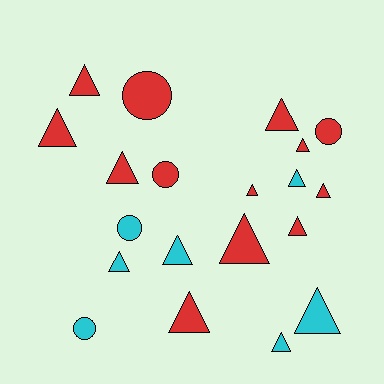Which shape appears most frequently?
Triangle, with 15 objects.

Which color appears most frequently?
Red, with 13 objects.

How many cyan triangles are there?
There are 5 cyan triangles.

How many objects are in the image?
There are 20 objects.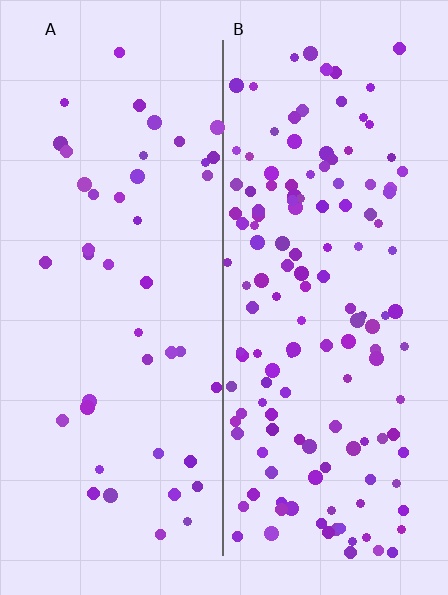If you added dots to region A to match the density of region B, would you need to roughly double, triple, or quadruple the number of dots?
Approximately triple.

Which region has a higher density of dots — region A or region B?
B (the right).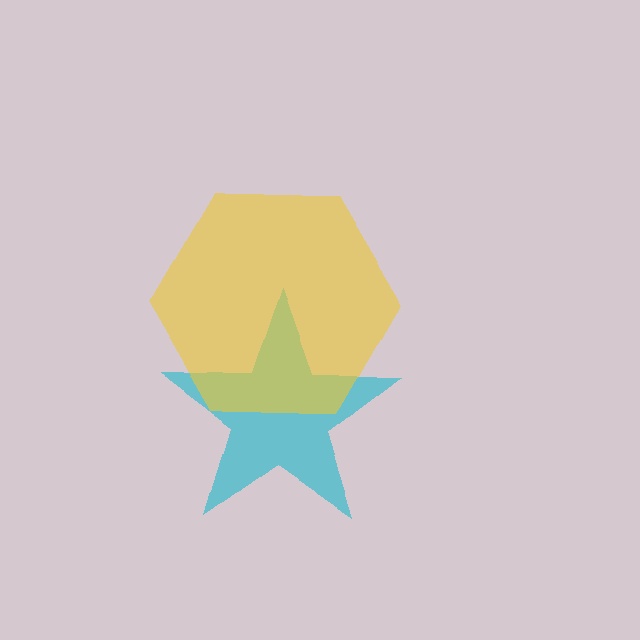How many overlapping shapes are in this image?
There are 2 overlapping shapes in the image.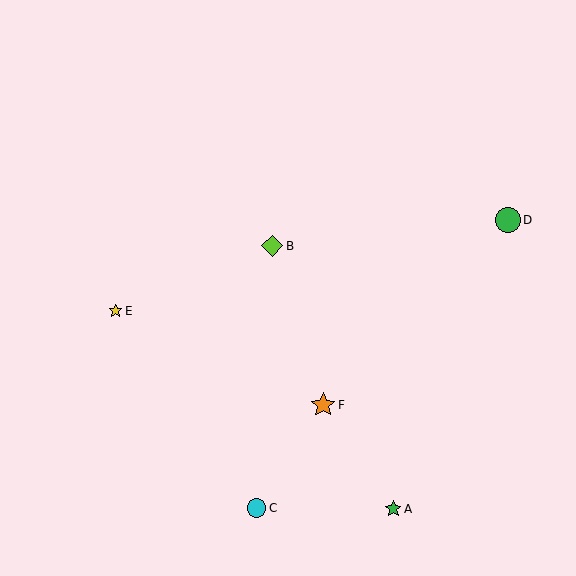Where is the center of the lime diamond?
The center of the lime diamond is at (272, 246).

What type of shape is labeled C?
Shape C is a cyan circle.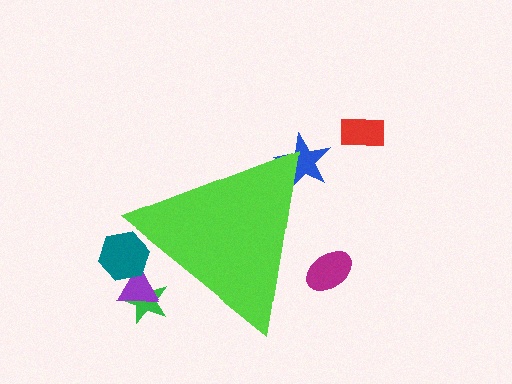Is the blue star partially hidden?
Yes, the blue star is partially hidden behind the lime triangle.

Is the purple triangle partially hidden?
Yes, the purple triangle is partially hidden behind the lime triangle.